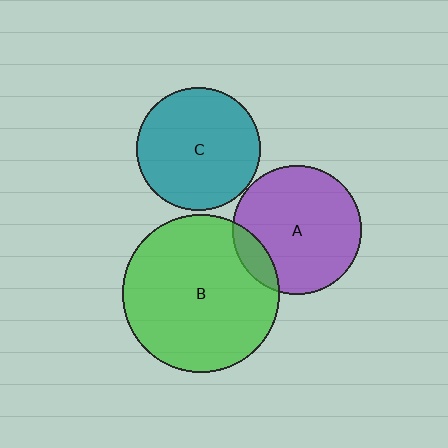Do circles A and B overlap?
Yes.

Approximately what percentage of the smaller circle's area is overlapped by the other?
Approximately 10%.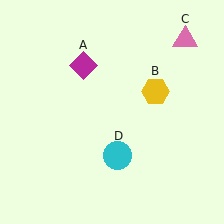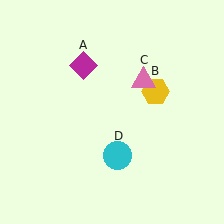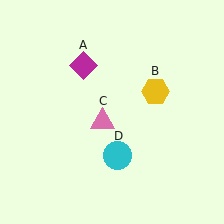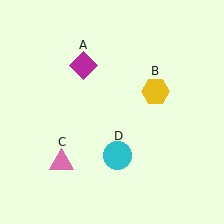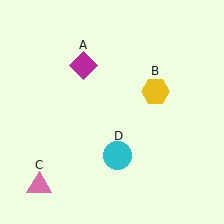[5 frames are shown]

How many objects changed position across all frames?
1 object changed position: pink triangle (object C).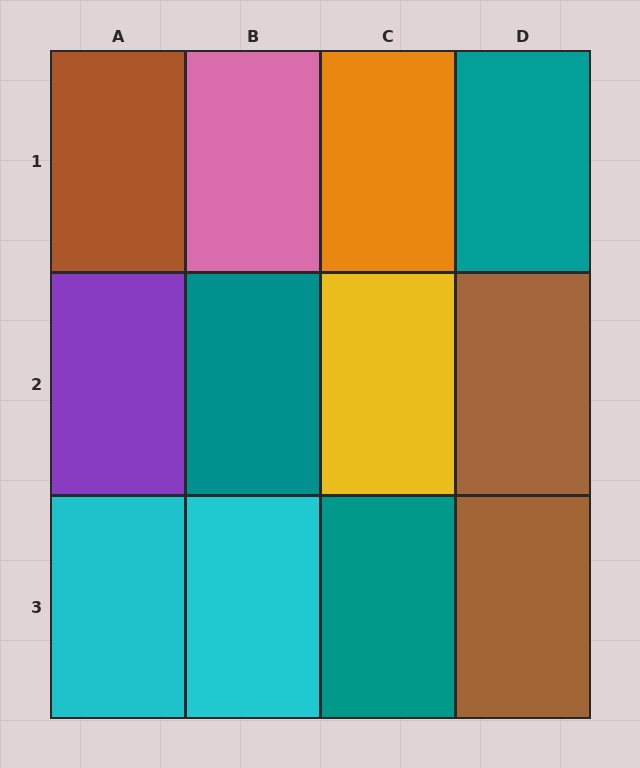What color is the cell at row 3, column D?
Brown.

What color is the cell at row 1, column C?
Orange.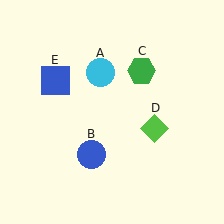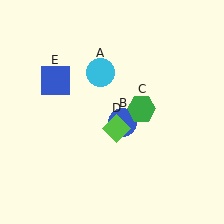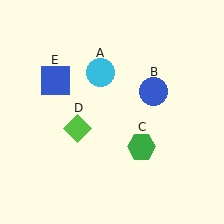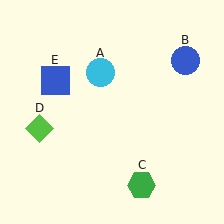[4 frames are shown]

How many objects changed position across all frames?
3 objects changed position: blue circle (object B), green hexagon (object C), lime diamond (object D).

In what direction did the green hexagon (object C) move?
The green hexagon (object C) moved down.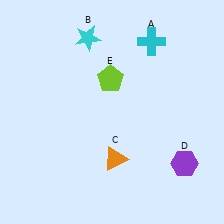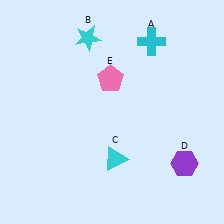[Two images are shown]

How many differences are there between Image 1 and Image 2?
There are 2 differences between the two images.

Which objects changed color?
C changed from orange to cyan. E changed from lime to pink.